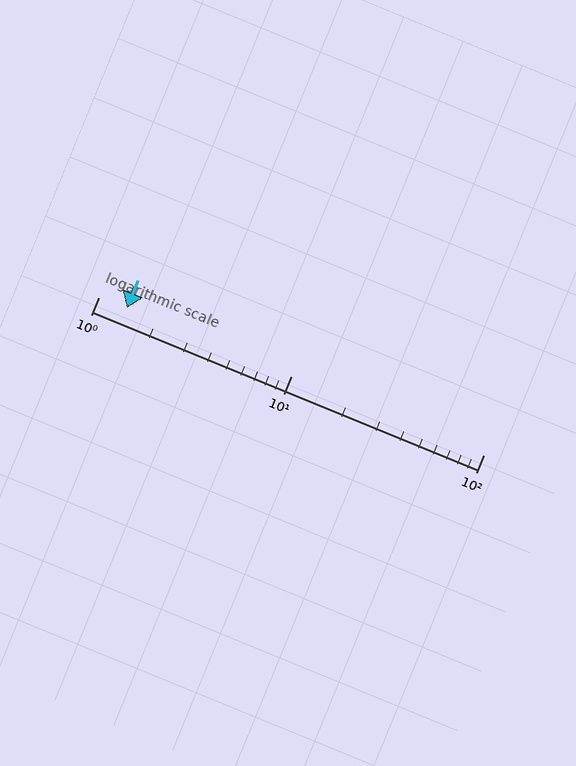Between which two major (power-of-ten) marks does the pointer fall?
The pointer is between 1 and 10.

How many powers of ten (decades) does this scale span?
The scale spans 2 decades, from 1 to 100.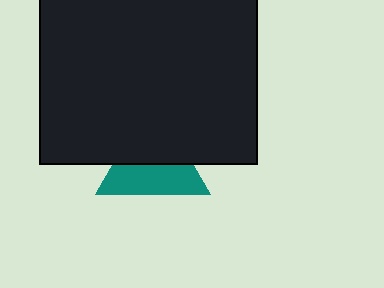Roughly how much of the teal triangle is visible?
About half of it is visible (roughly 51%).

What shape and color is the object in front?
The object in front is a black square.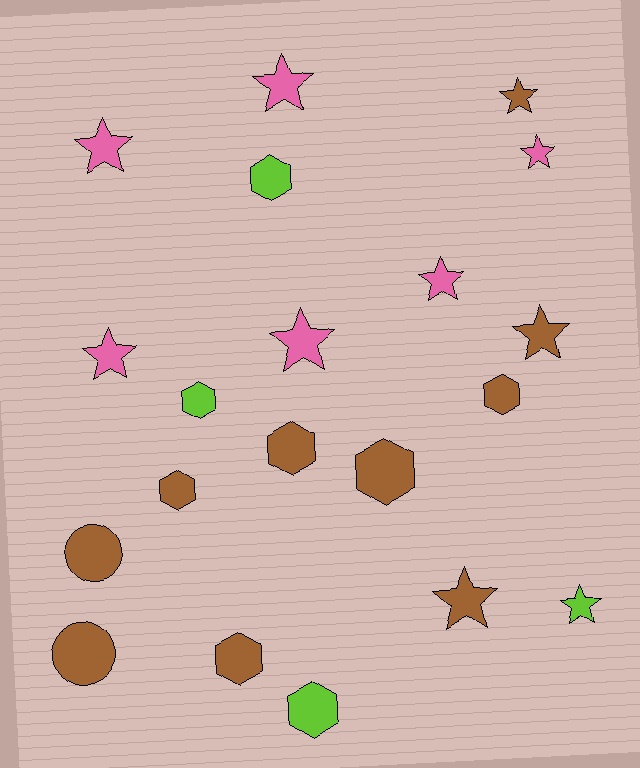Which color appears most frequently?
Brown, with 10 objects.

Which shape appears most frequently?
Star, with 10 objects.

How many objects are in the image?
There are 20 objects.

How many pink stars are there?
There are 6 pink stars.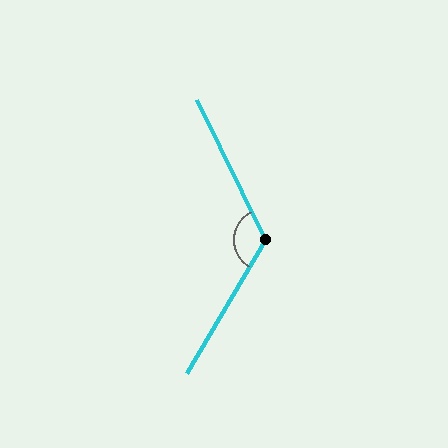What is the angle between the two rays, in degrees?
Approximately 123 degrees.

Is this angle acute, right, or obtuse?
It is obtuse.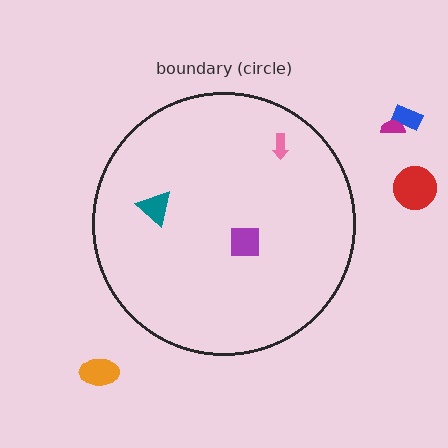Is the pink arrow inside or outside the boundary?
Inside.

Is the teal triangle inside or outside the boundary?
Inside.